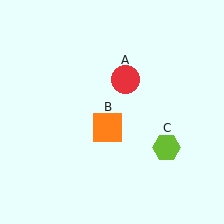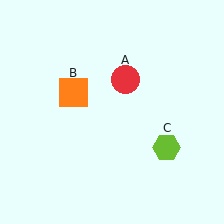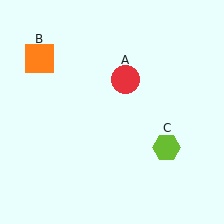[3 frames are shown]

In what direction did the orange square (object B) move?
The orange square (object B) moved up and to the left.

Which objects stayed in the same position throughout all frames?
Red circle (object A) and lime hexagon (object C) remained stationary.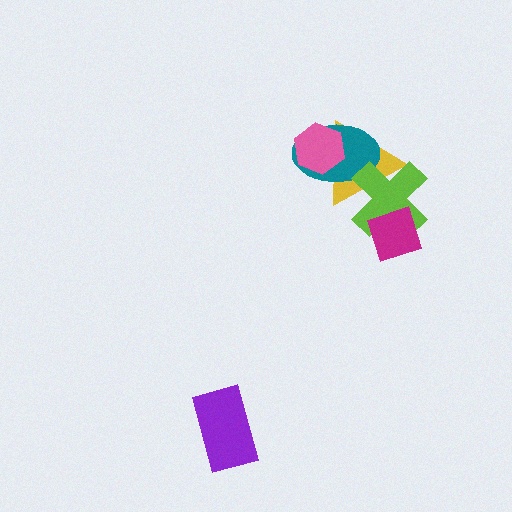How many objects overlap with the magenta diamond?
1 object overlaps with the magenta diamond.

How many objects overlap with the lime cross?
3 objects overlap with the lime cross.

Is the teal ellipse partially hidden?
Yes, it is partially covered by another shape.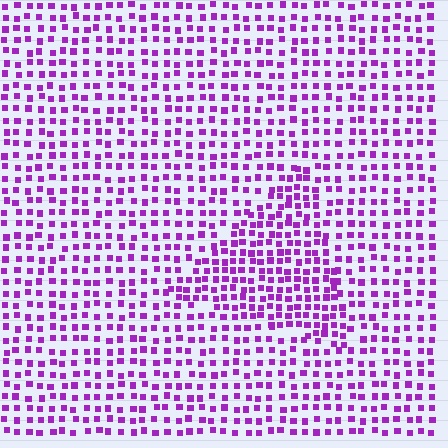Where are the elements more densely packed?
The elements are more densely packed inside the triangle boundary.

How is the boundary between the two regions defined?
The boundary is defined by a change in element density (approximately 1.6x ratio). All elements are the same color, size, and shape.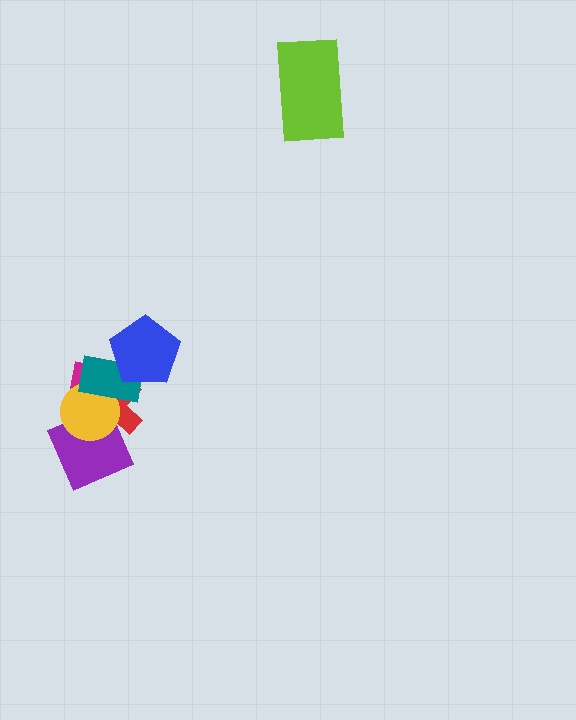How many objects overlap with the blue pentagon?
1 object overlaps with the blue pentagon.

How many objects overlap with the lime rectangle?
0 objects overlap with the lime rectangle.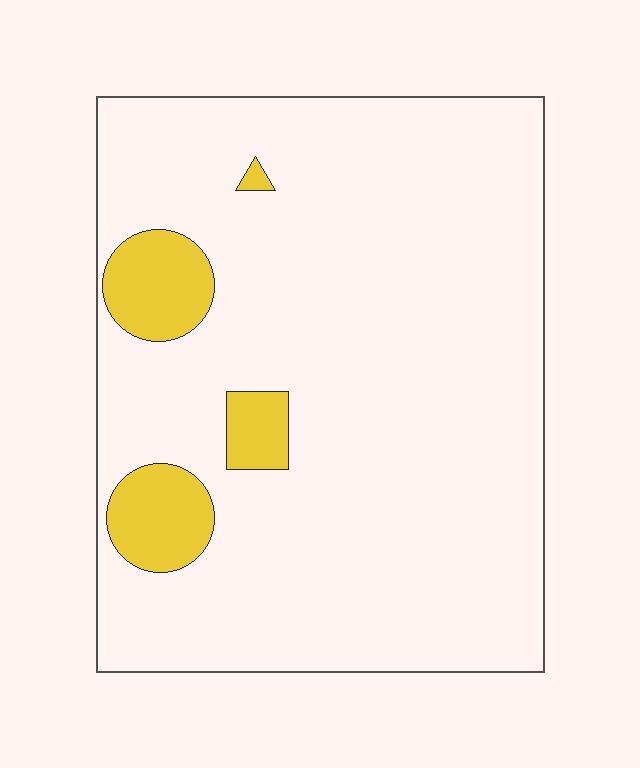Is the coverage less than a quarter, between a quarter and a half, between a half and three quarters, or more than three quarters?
Less than a quarter.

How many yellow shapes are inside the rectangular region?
4.